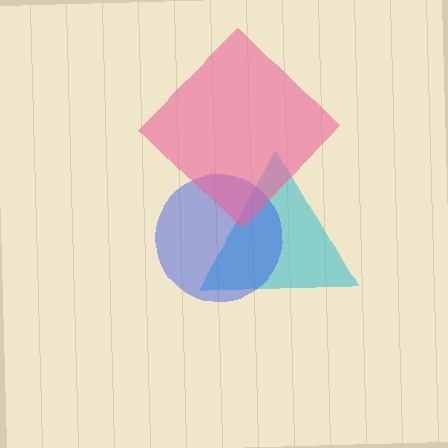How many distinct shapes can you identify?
There are 3 distinct shapes: a cyan triangle, a blue circle, a pink diamond.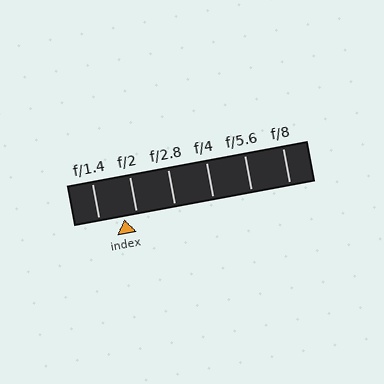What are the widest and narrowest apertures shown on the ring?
The widest aperture shown is f/1.4 and the narrowest is f/8.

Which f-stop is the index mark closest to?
The index mark is closest to f/2.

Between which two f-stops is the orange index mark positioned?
The index mark is between f/1.4 and f/2.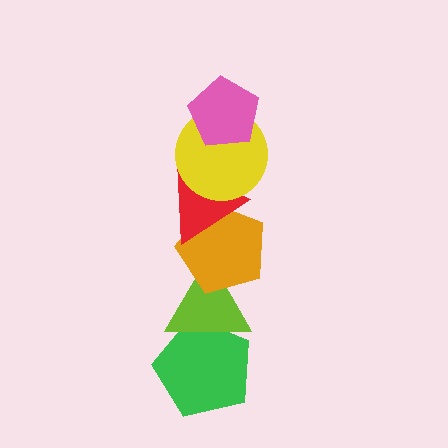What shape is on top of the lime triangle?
The orange pentagon is on top of the lime triangle.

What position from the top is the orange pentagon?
The orange pentagon is 4th from the top.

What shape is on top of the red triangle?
The yellow circle is on top of the red triangle.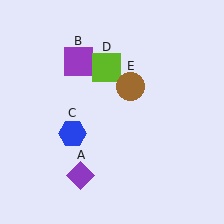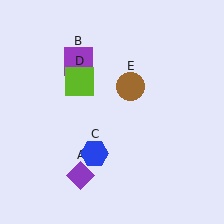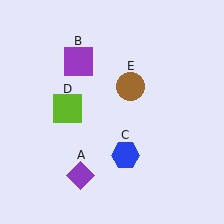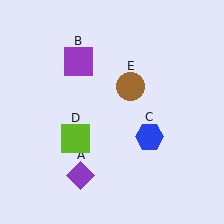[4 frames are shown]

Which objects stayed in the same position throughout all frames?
Purple diamond (object A) and purple square (object B) and brown circle (object E) remained stationary.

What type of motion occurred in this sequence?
The blue hexagon (object C), lime square (object D) rotated counterclockwise around the center of the scene.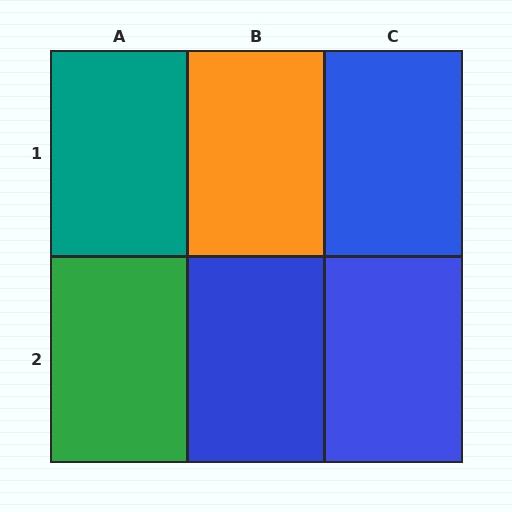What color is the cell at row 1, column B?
Orange.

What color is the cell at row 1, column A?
Teal.